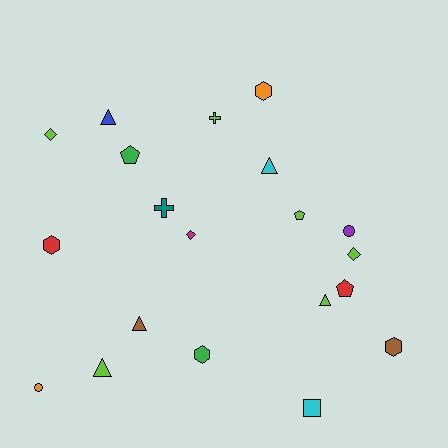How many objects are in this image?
There are 20 objects.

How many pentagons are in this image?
There are 3 pentagons.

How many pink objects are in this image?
There are no pink objects.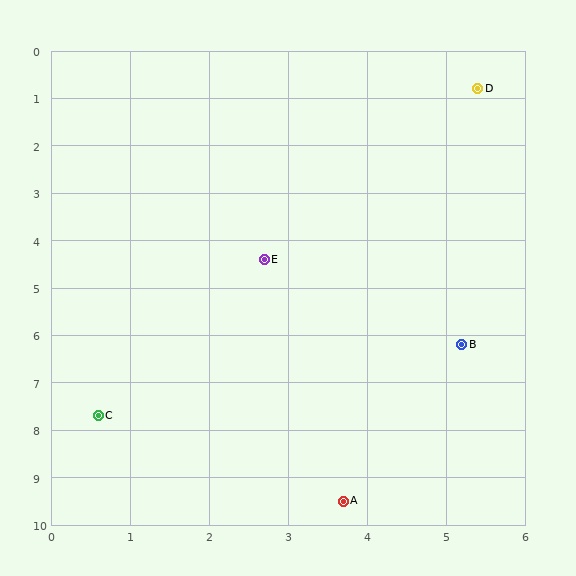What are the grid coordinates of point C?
Point C is at approximately (0.6, 7.7).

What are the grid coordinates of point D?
Point D is at approximately (5.4, 0.8).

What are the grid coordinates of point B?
Point B is at approximately (5.2, 6.2).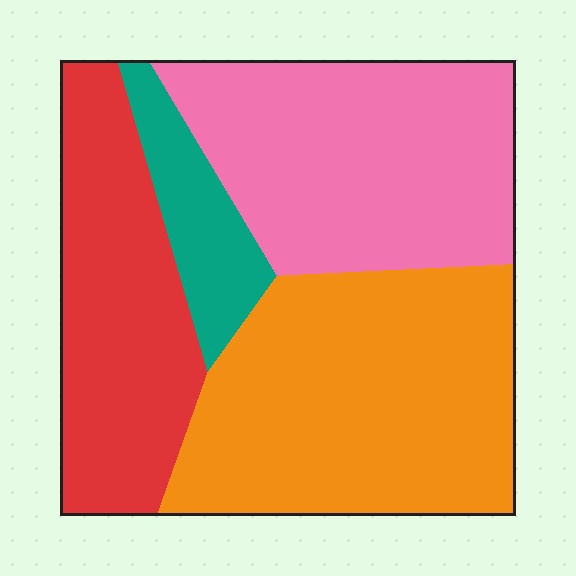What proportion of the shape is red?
Red covers 24% of the shape.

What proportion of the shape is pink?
Pink takes up between a quarter and a half of the shape.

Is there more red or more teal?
Red.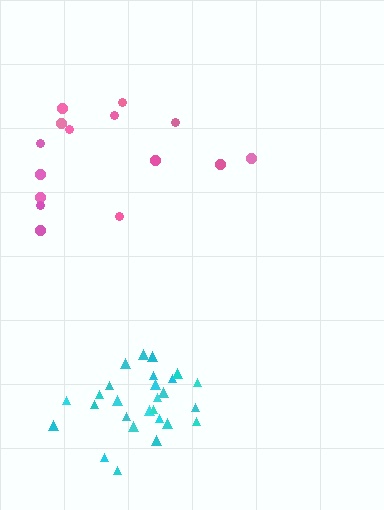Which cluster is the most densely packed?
Cyan.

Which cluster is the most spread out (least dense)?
Pink.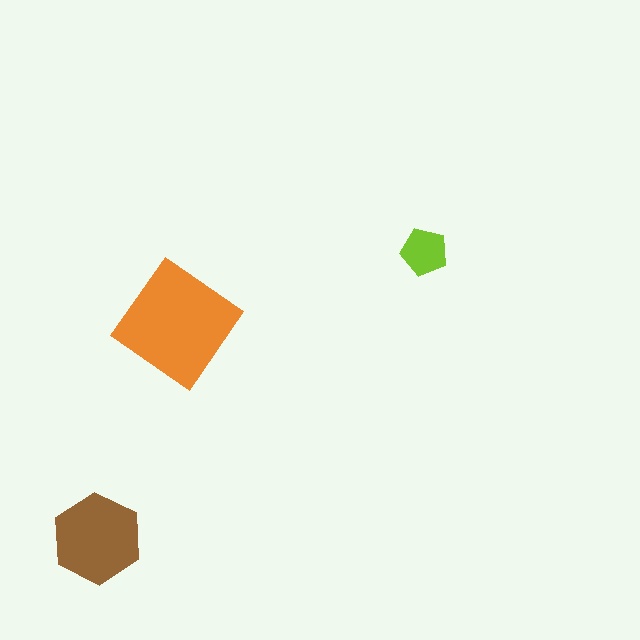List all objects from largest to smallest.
The orange diamond, the brown hexagon, the lime pentagon.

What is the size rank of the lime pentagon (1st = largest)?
3rd.